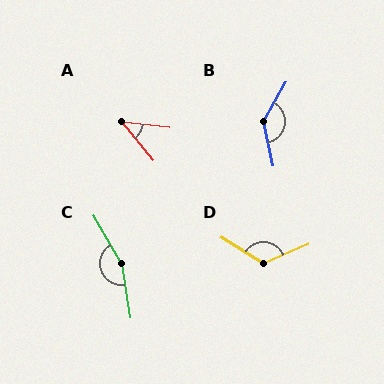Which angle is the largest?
C, at approximately 159 degrees.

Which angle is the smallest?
A, at approximately 45 degrees.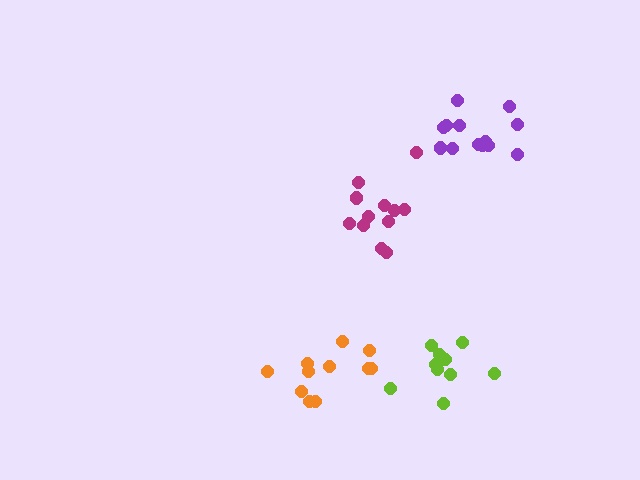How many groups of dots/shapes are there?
There are 4 groups.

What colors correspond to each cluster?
The clusters are colored: magenta, lime, purple, orange.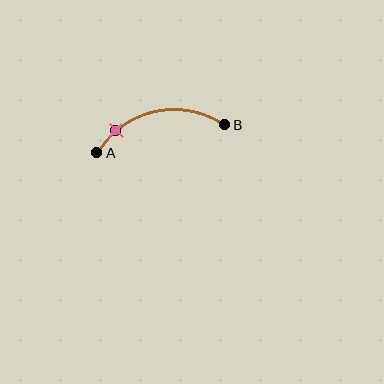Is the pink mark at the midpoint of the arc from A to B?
No. The pink mark lies on the arc but is closer to endpoint A. The arc midpoint would be at the point on the curve equidistant along the arc from both A and B.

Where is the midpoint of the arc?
The arc midpoint is the point on the curve farthest from the straight line joining A and B. It sits above that line.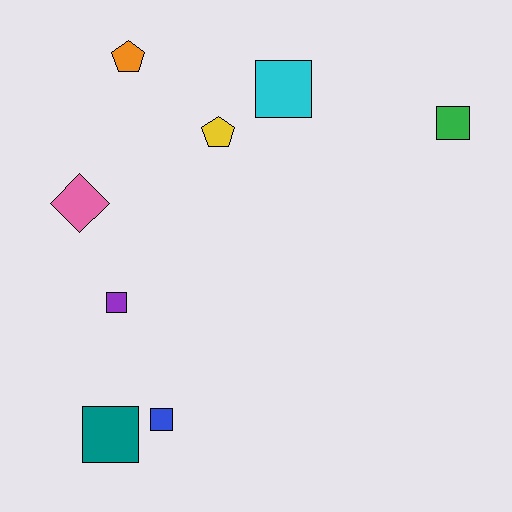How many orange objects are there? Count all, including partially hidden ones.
There is 1 orange object.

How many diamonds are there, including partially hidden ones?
There is 1 diamond.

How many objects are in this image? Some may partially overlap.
There are 8 objects.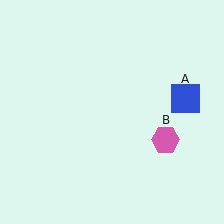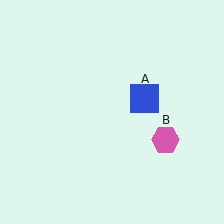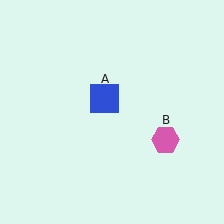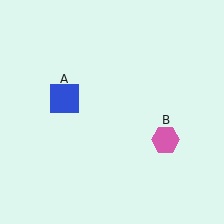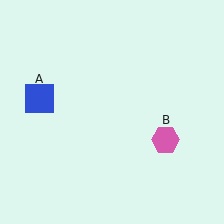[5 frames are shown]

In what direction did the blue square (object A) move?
The blue square (object A) moved left.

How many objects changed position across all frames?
1 object changed position: blue square (object A).